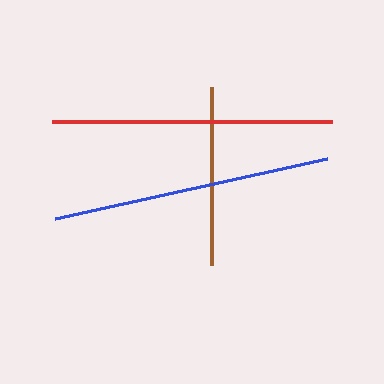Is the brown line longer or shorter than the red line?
The red line is longer than the brown line.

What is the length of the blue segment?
The blue segment is approximately 278 pixels long.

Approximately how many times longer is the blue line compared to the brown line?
The blue line is approximately 1.6 times the length of the brown line.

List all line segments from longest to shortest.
From longest to shortest: red, blue, brown.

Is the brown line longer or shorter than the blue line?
The blue line is longer than the brown line.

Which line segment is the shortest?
The brown line is the shortest at approximately 179 pixels.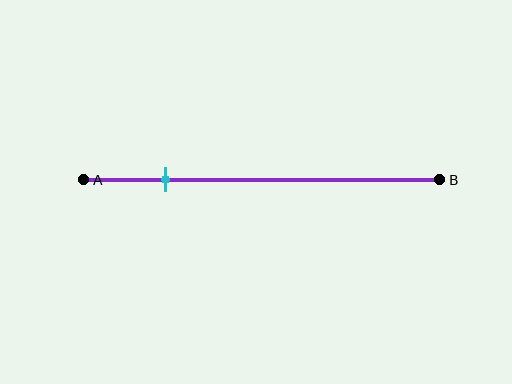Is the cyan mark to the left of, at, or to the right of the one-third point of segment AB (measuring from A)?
The cyan mark is to the left of the one-third point of segment AB.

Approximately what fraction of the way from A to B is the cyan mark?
The cyan mark is approximately 25% of the way from A to B.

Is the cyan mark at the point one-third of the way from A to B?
No, the mark is at about 25% from A, not at the 33% one-third point.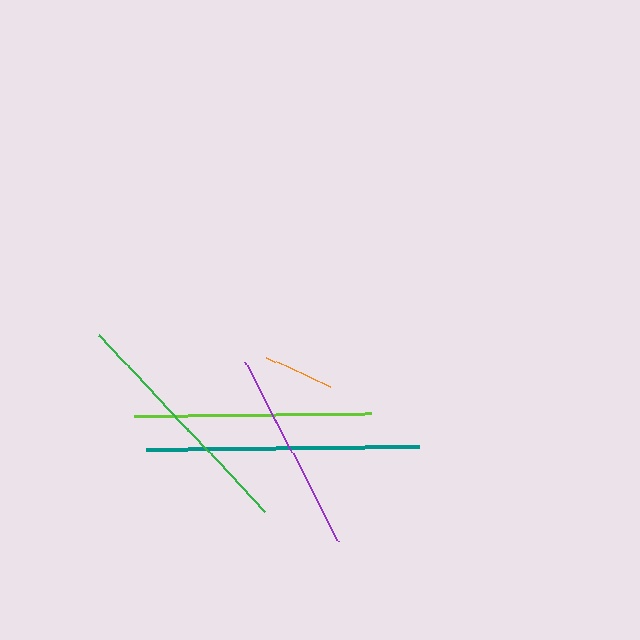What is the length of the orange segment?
The orange segment is approximately 70 pixels long.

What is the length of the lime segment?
The lime segment is approximately 237 pixels long.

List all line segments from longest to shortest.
From longest to shortest: teal, green, lime, purple, orange.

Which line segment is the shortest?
The orange line is the shortest at approximately 70 pixels.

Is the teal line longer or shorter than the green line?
The teal line is longer than the green line.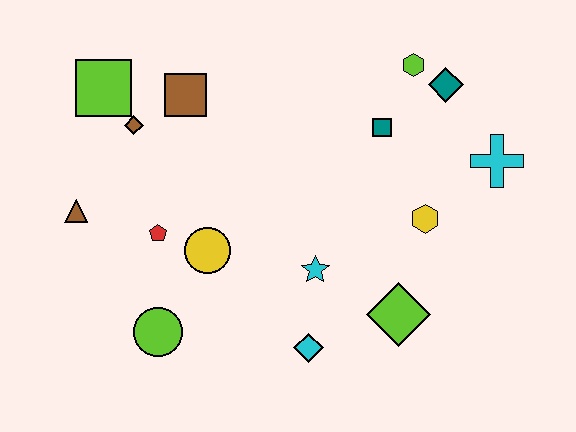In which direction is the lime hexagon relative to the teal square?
The lime hexagon is above the teal square.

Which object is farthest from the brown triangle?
The cyan cross is farthest from the brown triangle.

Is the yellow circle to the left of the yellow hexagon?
Yes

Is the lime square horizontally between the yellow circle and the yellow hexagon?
No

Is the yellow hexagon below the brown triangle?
Yes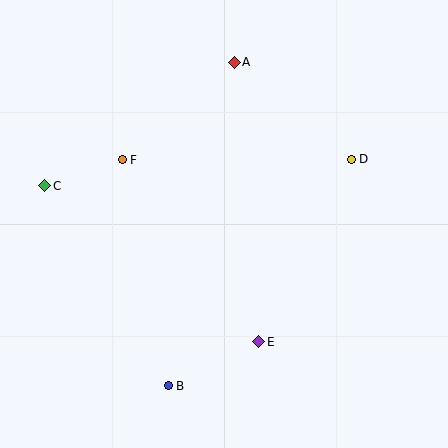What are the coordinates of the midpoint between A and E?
The midpoint between A and E is at (247, 202).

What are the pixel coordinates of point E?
Point E is at (259, 342).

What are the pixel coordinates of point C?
Point C is at (45, 186).